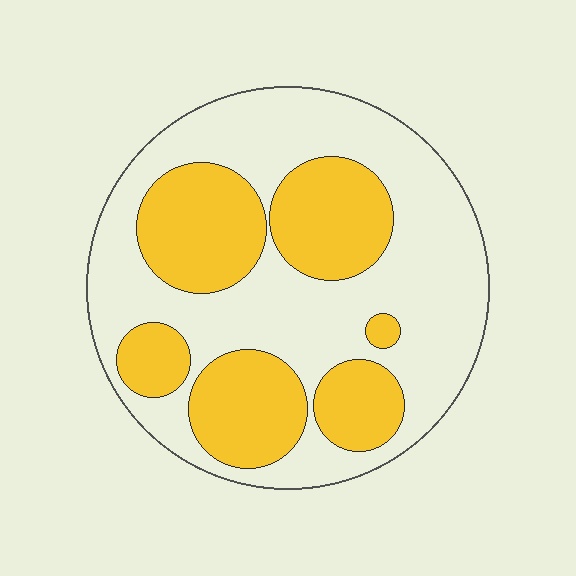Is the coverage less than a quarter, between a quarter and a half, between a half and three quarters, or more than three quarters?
Between a quarter and a half.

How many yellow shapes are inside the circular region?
6.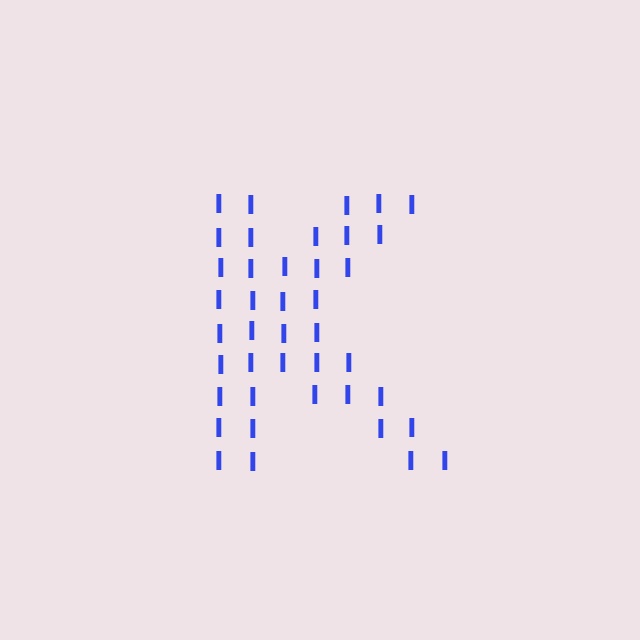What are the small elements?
The small elements are letter I's.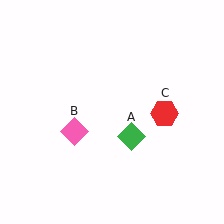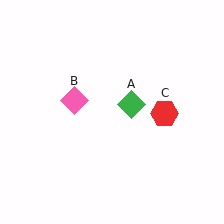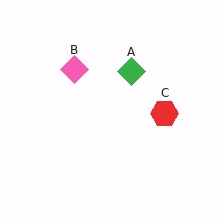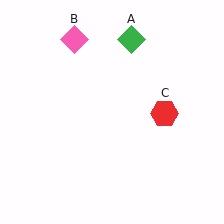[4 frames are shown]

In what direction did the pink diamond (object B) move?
The pink diamond (object B) moved up.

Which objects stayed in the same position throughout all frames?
Red hexagon (object C) remained stationary.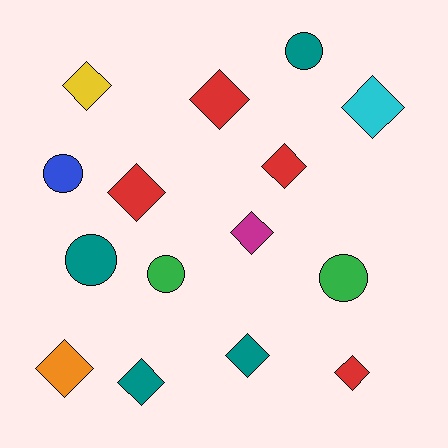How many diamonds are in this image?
There are 10 diamonds.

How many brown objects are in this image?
There are no brown objects.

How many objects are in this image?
There are 15 objects.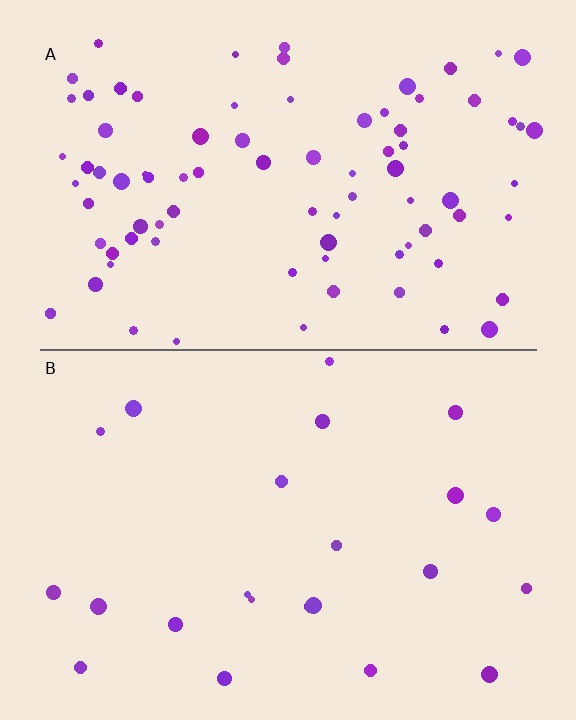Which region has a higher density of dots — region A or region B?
A (the top).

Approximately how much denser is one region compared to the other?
Approximately 3.7× — region A over region B.